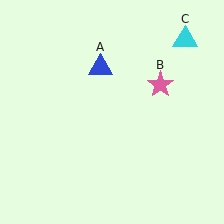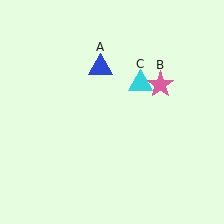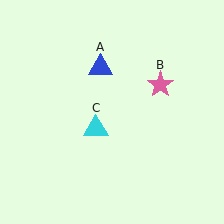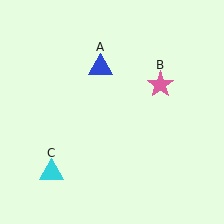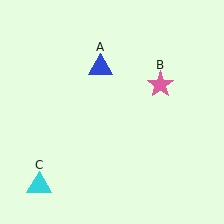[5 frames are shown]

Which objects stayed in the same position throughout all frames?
Blue triangle (object A) and pink star (object B) remained stationary.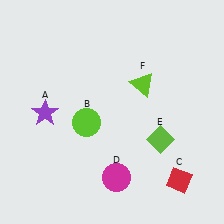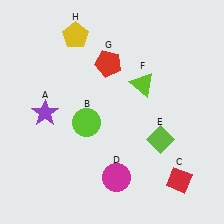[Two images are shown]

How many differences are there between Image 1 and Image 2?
There are 2 differences between the two images.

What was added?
A red pentagon (G), a yellow pentagon (H) were added in Image 2.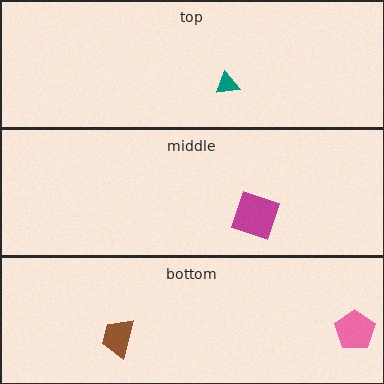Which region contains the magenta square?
The middle region.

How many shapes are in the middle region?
1.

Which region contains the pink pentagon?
The bottom region.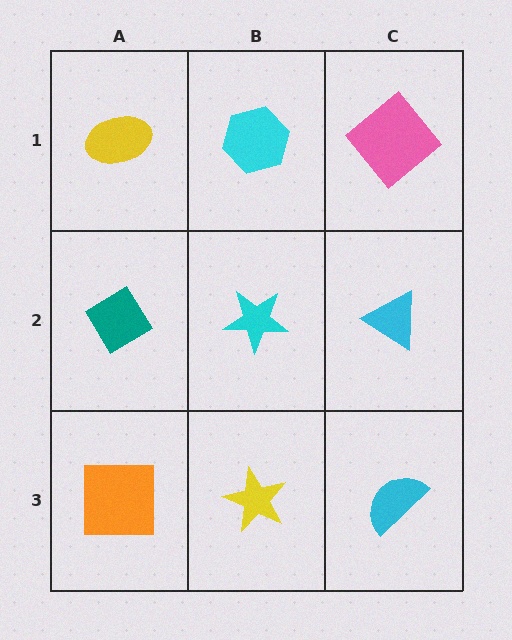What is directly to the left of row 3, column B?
An orange square.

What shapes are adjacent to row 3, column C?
A cyan triangle (row 2, column C), a yellow star (row 3, column B).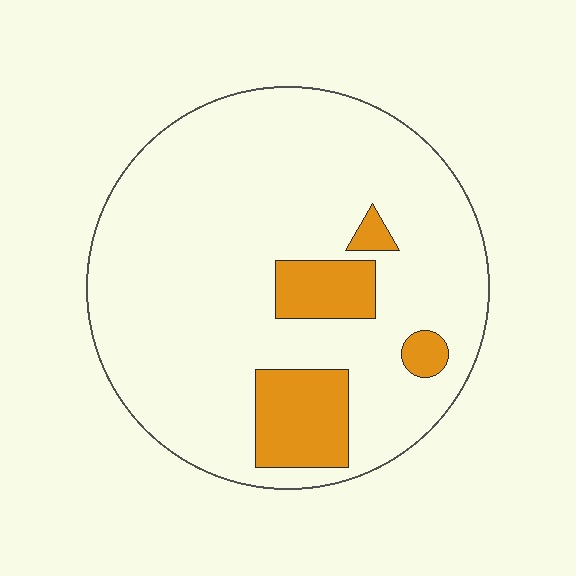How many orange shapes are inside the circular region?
4.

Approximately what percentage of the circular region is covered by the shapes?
Approximately 15%.